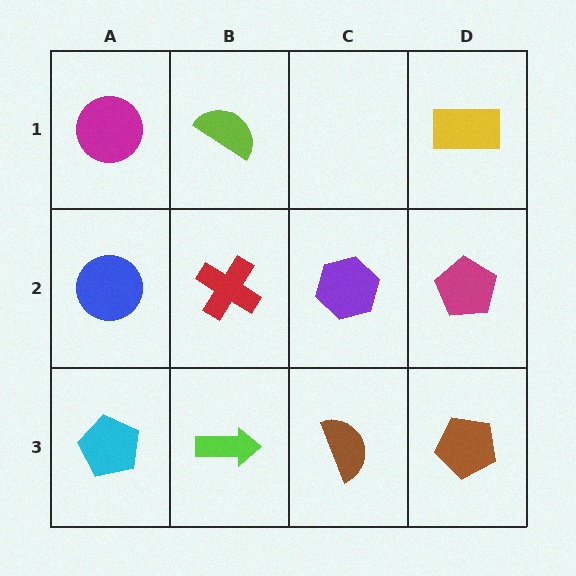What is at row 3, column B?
A lime arrow.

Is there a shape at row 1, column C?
No, that cell is empty.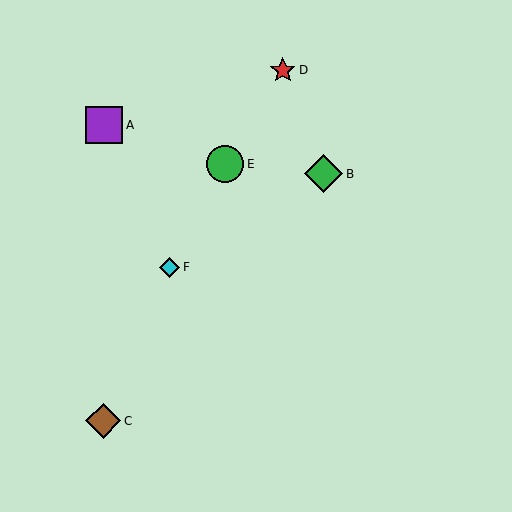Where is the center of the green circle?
The center of the green circle is at (225, 164).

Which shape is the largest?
The green diamond (labeled B) is the largest.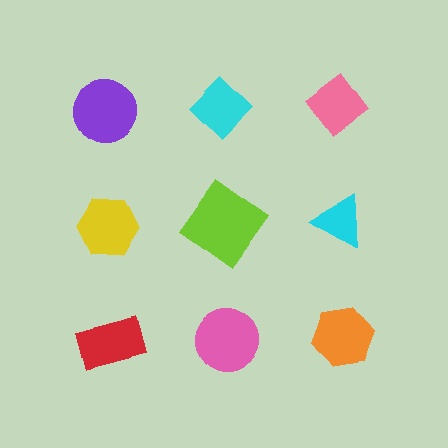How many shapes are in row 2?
3 shapes.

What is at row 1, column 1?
A purple circle.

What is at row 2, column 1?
A yellow hexagon.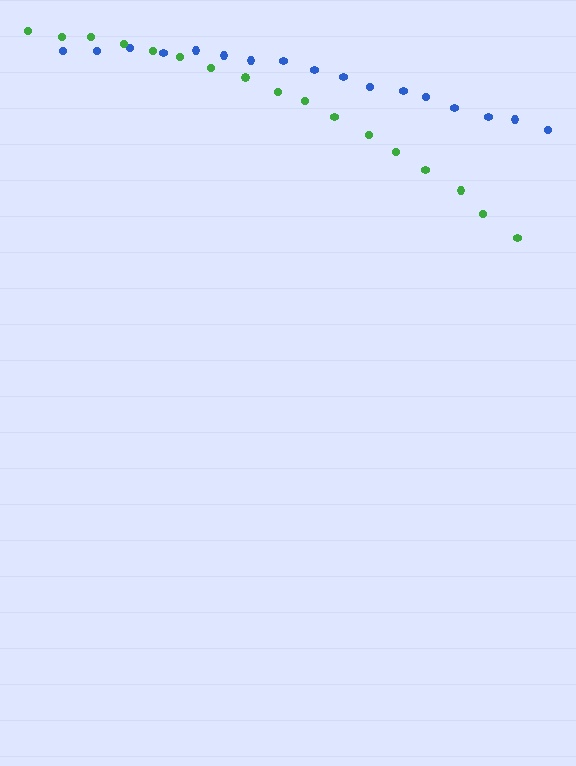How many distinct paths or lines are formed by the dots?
There are 2 distinct paths.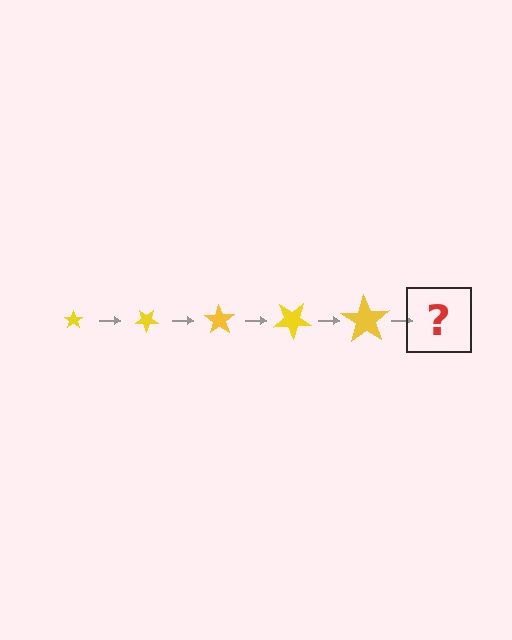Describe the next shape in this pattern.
It should be a star, larger than the previous one and rotated 175 degrees from the start.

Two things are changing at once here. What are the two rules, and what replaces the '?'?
The two rules are that the star grows larger each step and it rotates 35 degrees each step. The '?' should be a star, larger than the previous one and rotated 175 degrees from the start.